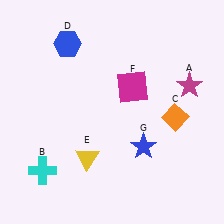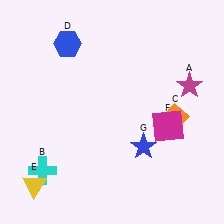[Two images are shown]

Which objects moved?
The objects that moved are: the yellow triangle (E), the magenta square (F).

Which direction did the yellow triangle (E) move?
The yellow triangle (E) moved left.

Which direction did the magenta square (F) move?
The magenta square (F) moved down.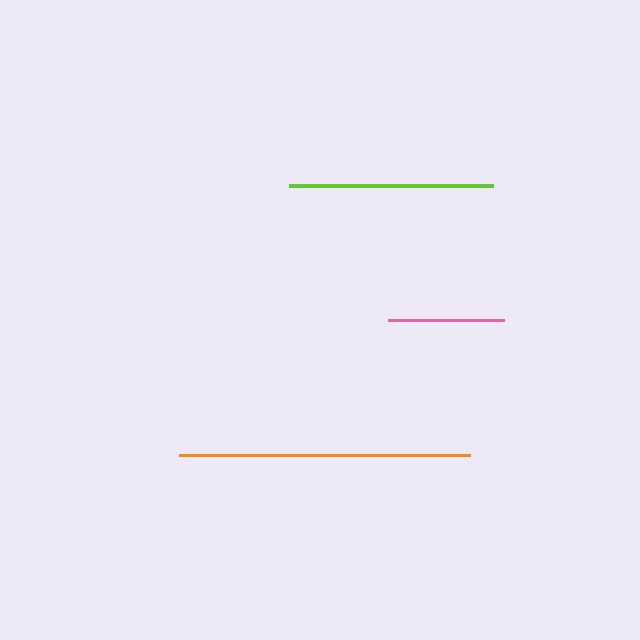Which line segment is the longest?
The orange line is the longest at approximately 291 pixels.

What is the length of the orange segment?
The orange segment is approximately 291 pixels long.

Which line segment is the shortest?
The pink line is the shortest at approximately 116 pixels.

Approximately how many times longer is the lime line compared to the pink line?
The lime line is approximately 1.8 times the length of the pink line.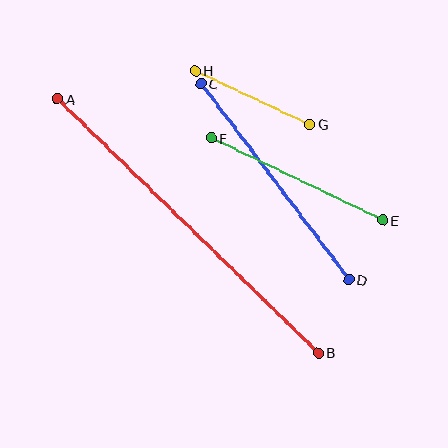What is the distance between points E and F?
The distance is approximately 190 pixels.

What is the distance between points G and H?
The distance is approximately 126 pixels.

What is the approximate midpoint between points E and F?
The midpoint is at approximately (297, 179) pixels.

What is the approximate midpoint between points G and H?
The midpoint is at approximately (252, 98) pixels.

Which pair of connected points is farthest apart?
Points A and B are farthest apart.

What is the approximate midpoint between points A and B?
The midpoint is at approximately (188, 226) pixels.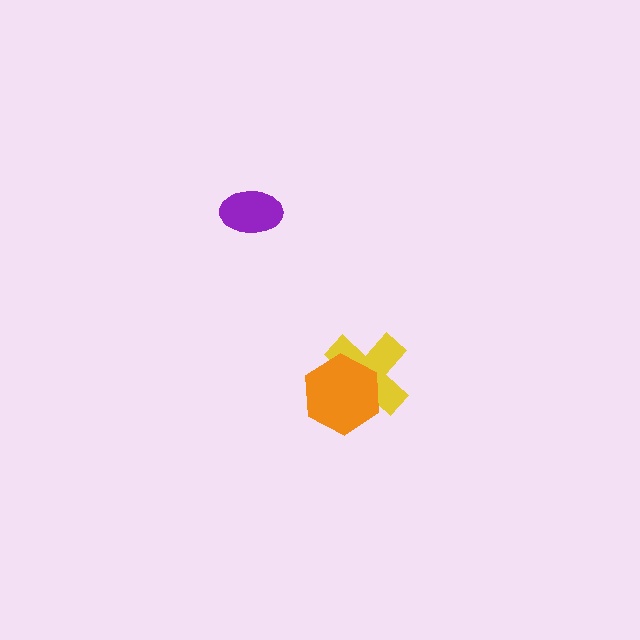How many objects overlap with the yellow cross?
1 object overlaps with the yellow cross.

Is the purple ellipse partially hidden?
No, no other shape covers it.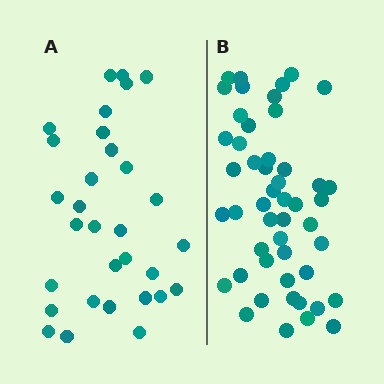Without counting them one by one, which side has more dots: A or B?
Region B (the right region) has more dots.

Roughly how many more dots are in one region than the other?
Region B has approximately 20 more dots than region A.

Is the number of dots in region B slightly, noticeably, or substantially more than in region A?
Region B has substantially more. The ratio is roughly 1.6 to 1.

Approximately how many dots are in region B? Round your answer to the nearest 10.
About 50 dots. (The exact count is 49, which rounds to 50.)